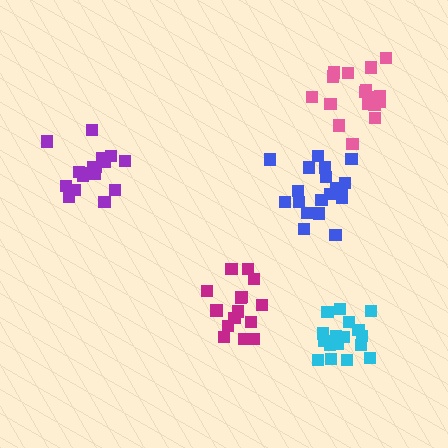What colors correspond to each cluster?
The clusters are colored: purple, blue, pink, magenta, cyan.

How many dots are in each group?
Group 1: 17 dots, Group 2: 19 dots, Group 3: 19 dots, Group 4: 15 dots, Group 5: 17 dots (87 total).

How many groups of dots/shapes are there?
There are 5 groups.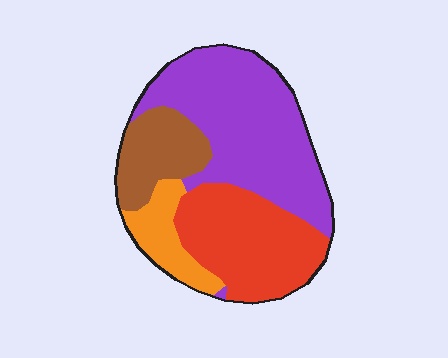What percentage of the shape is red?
Red takes up between a quarter and a half of the shape.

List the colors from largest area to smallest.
From largest to smallest: purple, red, brown, orange.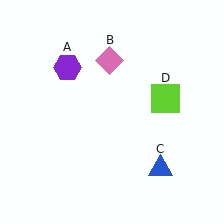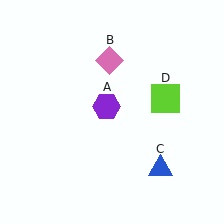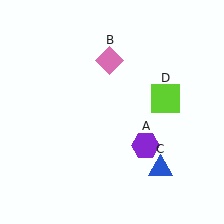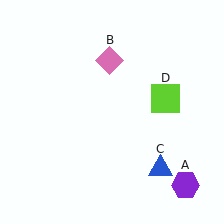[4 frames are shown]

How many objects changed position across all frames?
1 object changed position: purple hexagon (object A).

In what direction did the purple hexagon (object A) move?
The purple hexagon (object A) moved down and to the right.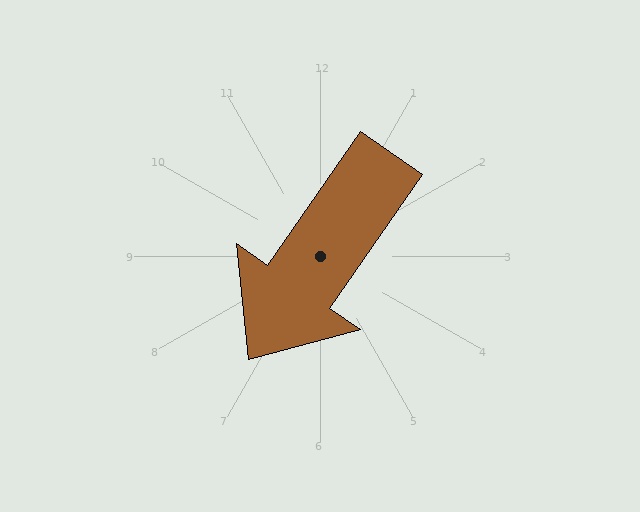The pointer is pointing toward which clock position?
Roughly 7 o'clock.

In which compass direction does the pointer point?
Southwest.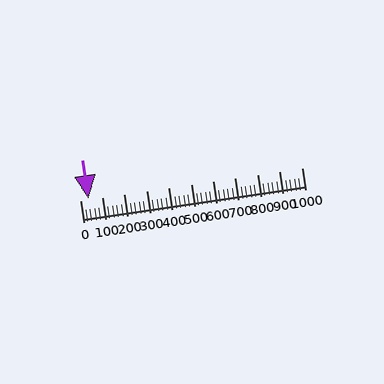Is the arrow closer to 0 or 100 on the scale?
The arrow is closer to 0.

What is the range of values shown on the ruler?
The ruler shows values from 0 to 1000.